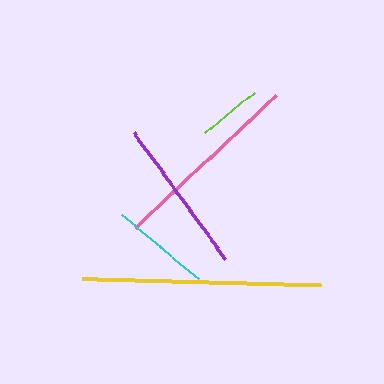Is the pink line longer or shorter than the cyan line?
The pink line is longer than the cyan line.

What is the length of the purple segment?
The purple segment is approximately 156 pixels long.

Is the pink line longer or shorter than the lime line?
The pink line is longer than the lime line.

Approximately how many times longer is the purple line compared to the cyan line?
The purple line is approximately 1.6 times the length of the cyan line.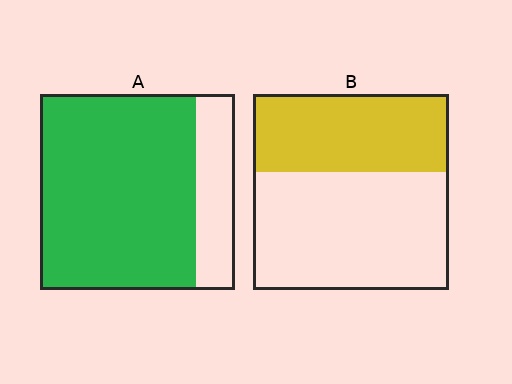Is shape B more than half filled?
No.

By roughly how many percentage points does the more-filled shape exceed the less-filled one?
By roughly 40 percentage points (A over B).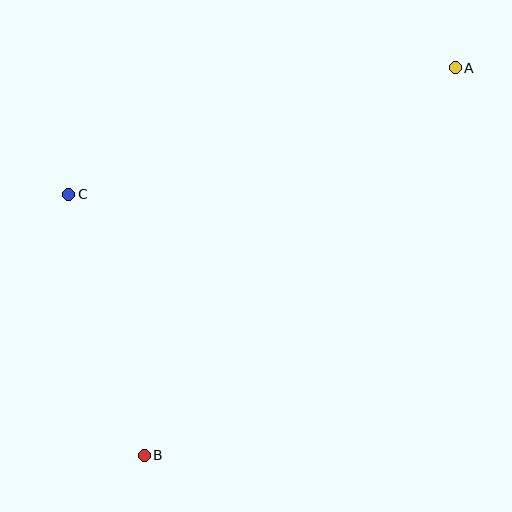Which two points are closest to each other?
Points B and C are closest to each other.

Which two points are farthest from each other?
Points A and B are farthest from each other.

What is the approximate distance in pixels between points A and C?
The distance between A and C is approximately 407 pixels.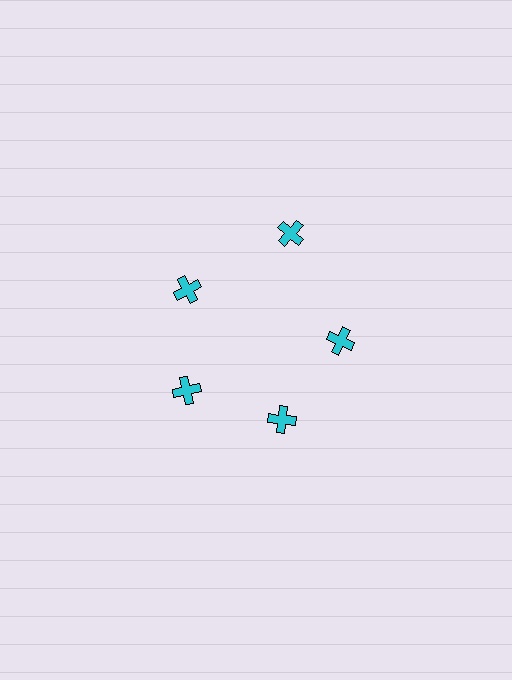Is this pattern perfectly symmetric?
No. The 5 cyan crosses are arranged in a ring, but one element near the 1 o'clock position is pushed outward from the center, breaking the 5-fold rotational symmetry.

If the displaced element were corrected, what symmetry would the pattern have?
It would have 5-fold rotational symmetry — the pattern would map onto itself every 72 degrees.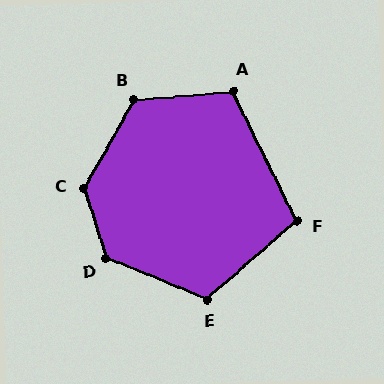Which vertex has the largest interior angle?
C, at approximately 132 degrees.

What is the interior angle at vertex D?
Approximately 130 degrees (obtuse).